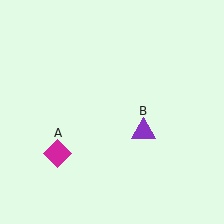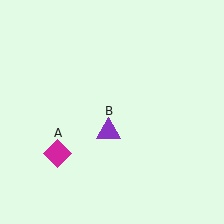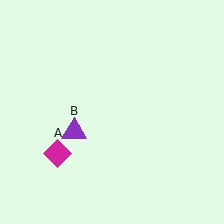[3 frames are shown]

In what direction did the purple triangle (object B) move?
The purple triangle (object B) moved left.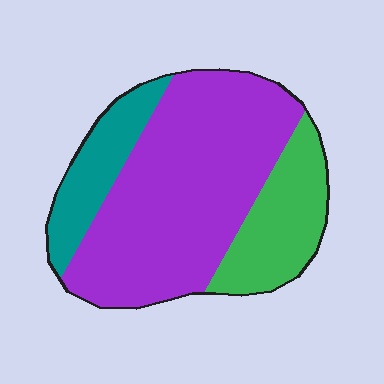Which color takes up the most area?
Purple, at roughly 60%.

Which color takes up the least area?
Teal, at roughly 15%.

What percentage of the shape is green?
Green covers around 20% of the shape.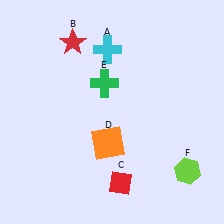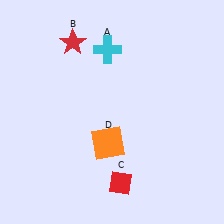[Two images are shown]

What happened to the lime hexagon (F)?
The lime hexagon (F) was removed in Image 2. It was in the bottom-right area of Image 1.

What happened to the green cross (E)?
The green cross (E) was removed in Image 2. It was in the top-left area of Image 1.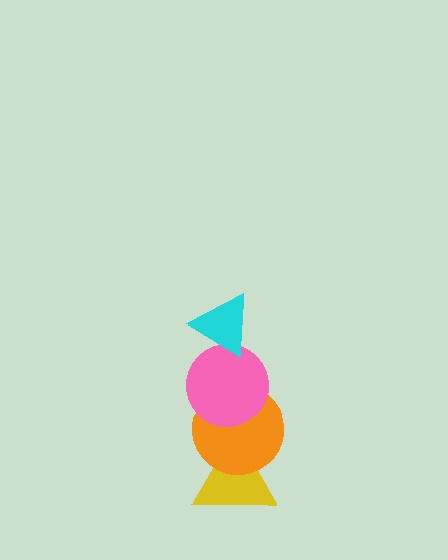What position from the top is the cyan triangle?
The cyan triangle is 1st from the top.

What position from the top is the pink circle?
The pink circle is 2nd from the top.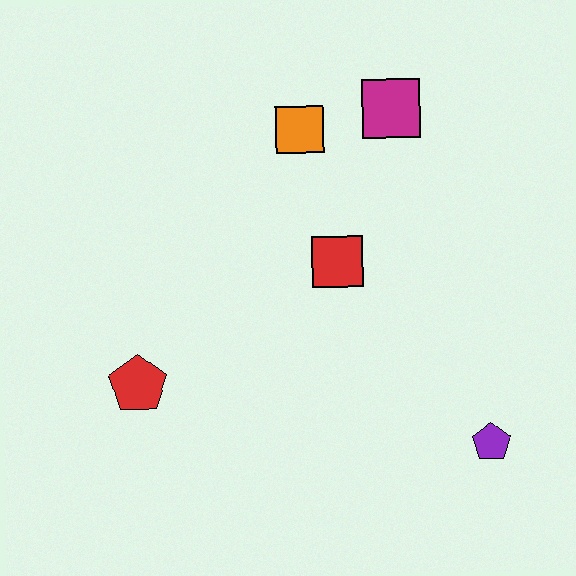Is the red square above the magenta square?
No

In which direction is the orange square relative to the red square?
The orange square is above the red square.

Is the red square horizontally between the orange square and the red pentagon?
No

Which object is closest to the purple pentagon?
The red square is closest to the purple pentagon.